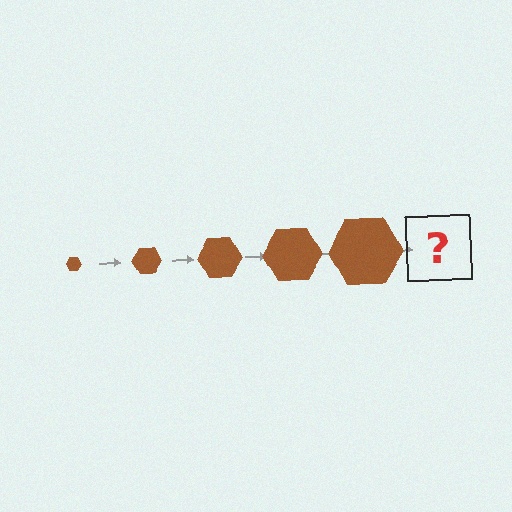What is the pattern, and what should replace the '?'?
The pattern is that the hexagon gets progressively larger each step. The '?' should be a brown hexagon, larger than the previous one.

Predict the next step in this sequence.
The next step is a brown hexagon, larger than the previous one.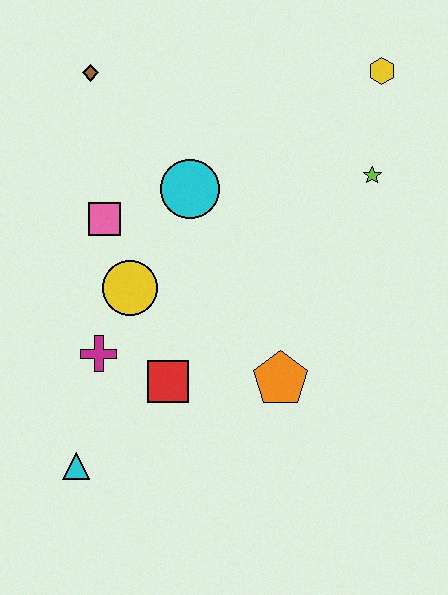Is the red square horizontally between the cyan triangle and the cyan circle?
Yes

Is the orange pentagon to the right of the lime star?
No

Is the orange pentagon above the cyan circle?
No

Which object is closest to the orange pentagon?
The red square is closest to the orange pentagon.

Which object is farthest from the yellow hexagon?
The cyan triangle is farthest from the yellow hexagon.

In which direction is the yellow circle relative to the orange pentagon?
The yellow circle is to the left of the orange pentagon.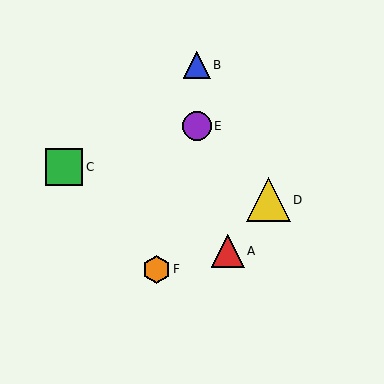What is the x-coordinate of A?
Object A is at x≈228.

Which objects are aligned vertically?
Objects B, E are aligned vertically.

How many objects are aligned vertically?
2 objects (B, E) are aligned vertically.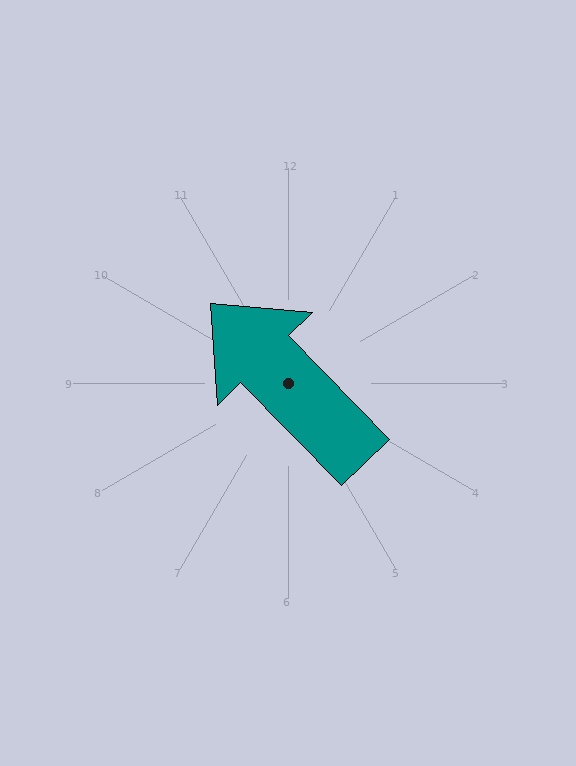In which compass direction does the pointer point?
Northwest.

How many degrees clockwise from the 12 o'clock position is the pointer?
Approximately 316 degrees.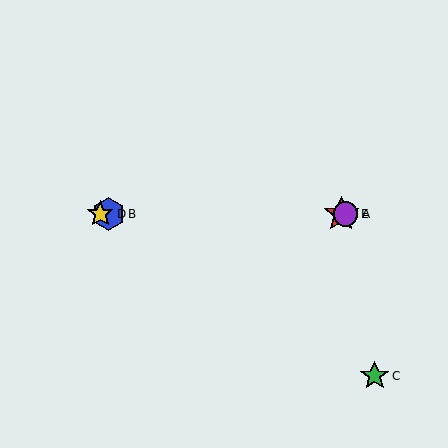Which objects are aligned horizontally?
Objects A, B, D, E are aligned horizontally.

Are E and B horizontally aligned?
Yes, both are at y≈214.